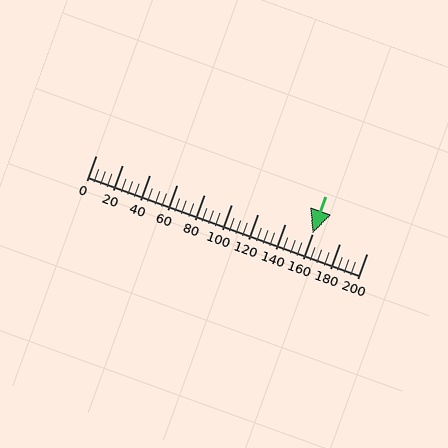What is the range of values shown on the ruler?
The ruler shows values from 0 to 200.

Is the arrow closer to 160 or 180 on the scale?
The arrow is closer to 160.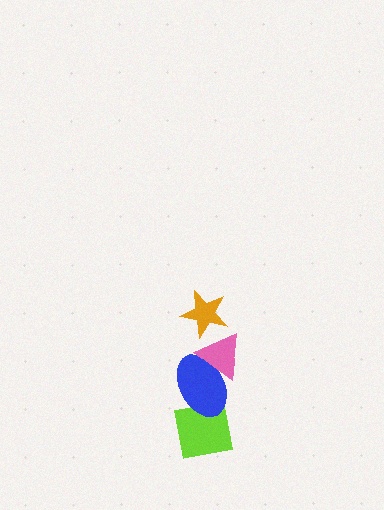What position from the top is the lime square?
The lime square is 4th from the top.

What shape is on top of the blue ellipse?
The pink triangle is on top of the blue ellipse.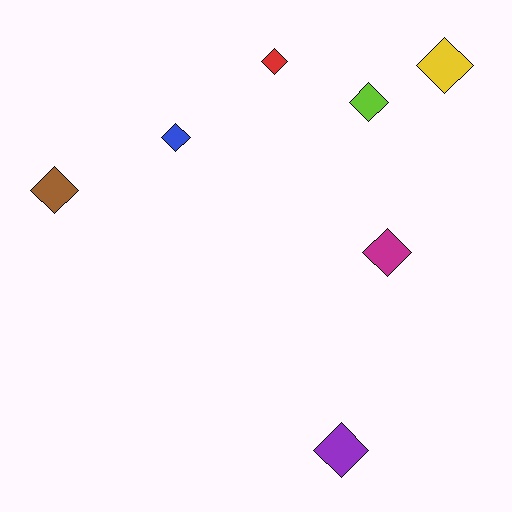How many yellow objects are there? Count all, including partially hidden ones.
There is 1 yellow object.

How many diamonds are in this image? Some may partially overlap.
There are 7 diamonds.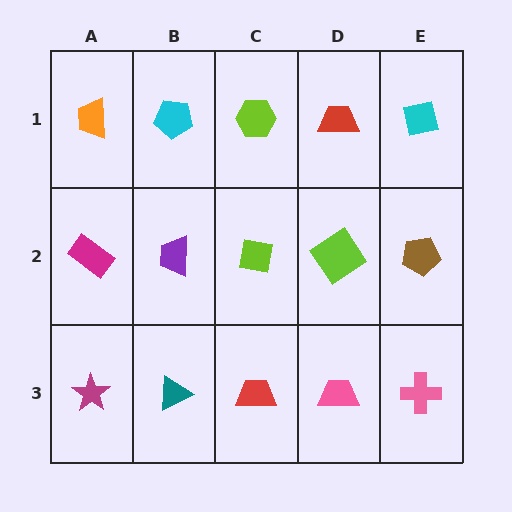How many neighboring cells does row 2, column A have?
3.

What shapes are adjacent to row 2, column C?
A lime hexagon (row 1, column C), a red trapezoid (row 3, column C), a purple trapezoid (row 2, column B), a lime diamond (row 2, column D).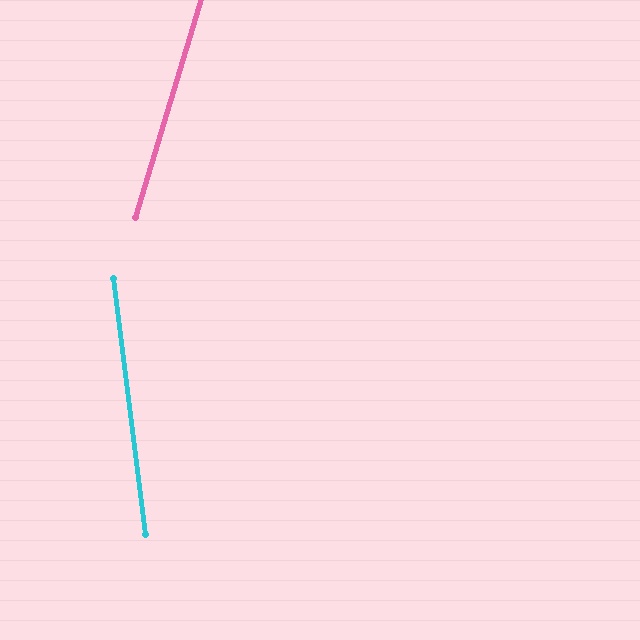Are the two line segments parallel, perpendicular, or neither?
Neither parallel nor perpendicular — they differ by about 24°.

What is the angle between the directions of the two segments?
Approximately 24 degrees.